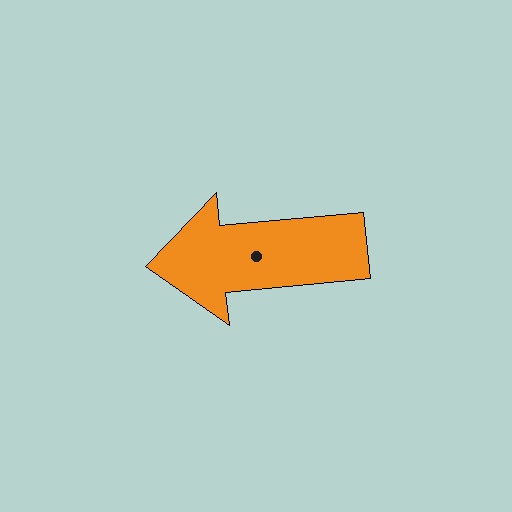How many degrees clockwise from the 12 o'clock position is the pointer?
Approximately 265 degrees.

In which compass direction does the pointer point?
West.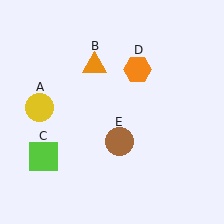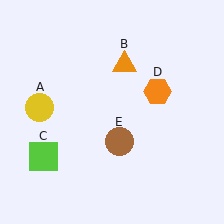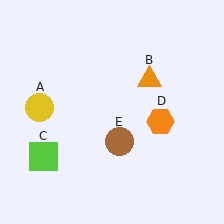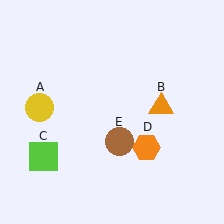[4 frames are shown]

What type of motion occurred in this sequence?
The orange triangle (object B), orange hexagon (object D) rotated clockwise around the center of the scene.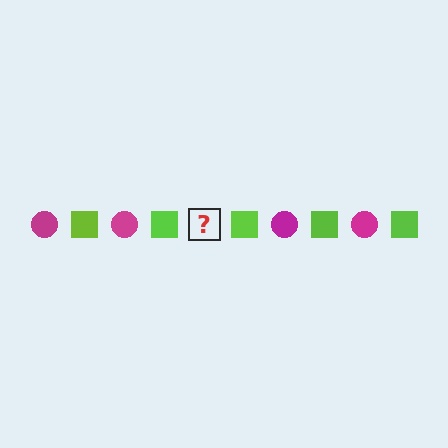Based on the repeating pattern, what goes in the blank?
The blank should be a magenta circle.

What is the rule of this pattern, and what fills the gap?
The rule is that the pattern alternates between magenta circle and lime square. The gap should be filled with a magenta circle.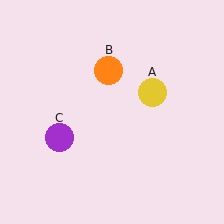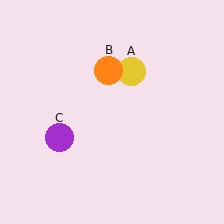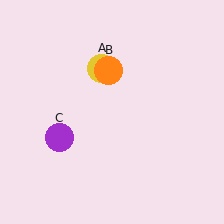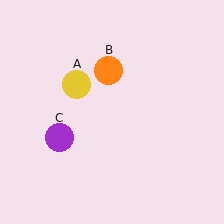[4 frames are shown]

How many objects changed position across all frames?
1 object changed position: yellow circle (object A).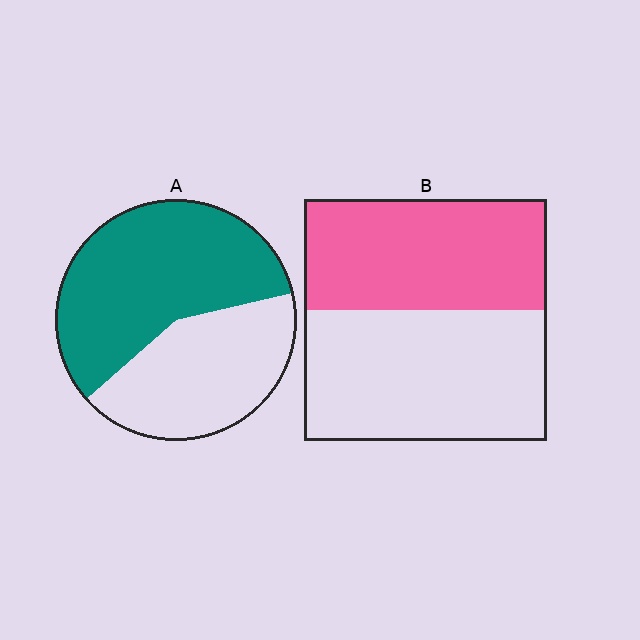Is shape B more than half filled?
No.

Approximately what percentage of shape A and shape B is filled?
A is approximately 60% and B is approximately 45%.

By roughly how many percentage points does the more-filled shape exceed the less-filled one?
By roughly 10 percentage points (A over B).